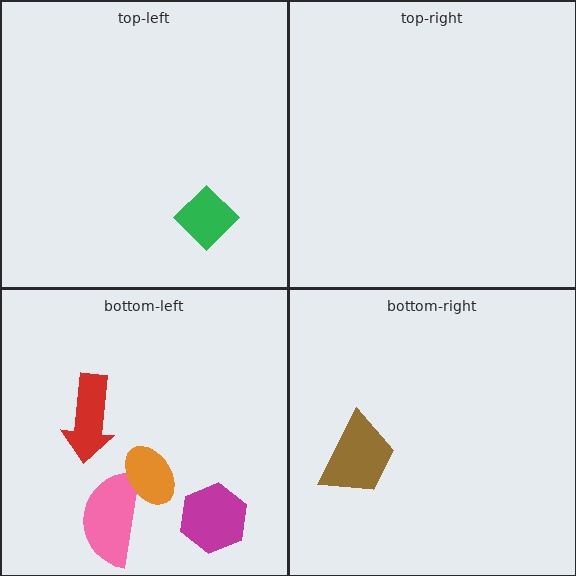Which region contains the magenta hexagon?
The bottom-left region.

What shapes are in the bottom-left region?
The red arrow, the pink semicircle, the magenta hexagon, the orange ellipse.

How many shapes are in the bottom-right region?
1.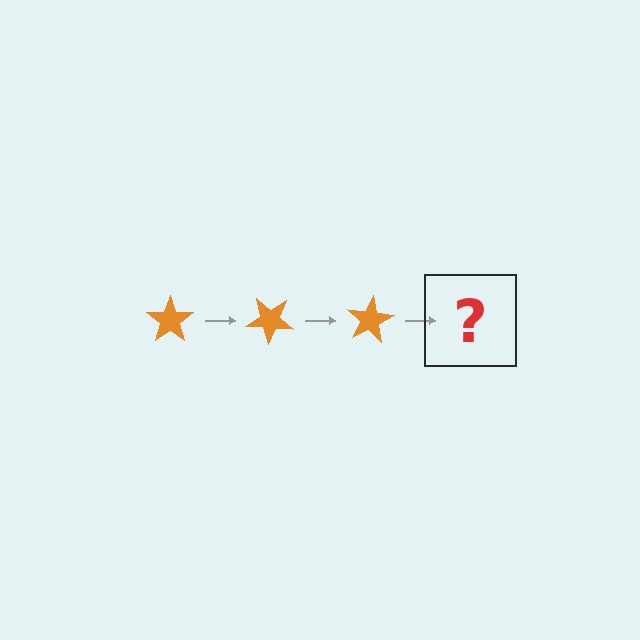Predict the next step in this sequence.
The next step is an orange star rotated 120 degrees.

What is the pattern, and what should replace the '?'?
The pattern is that the star rotates 40 degrees each step. The '?' should be an orange star rotated 120 degrees.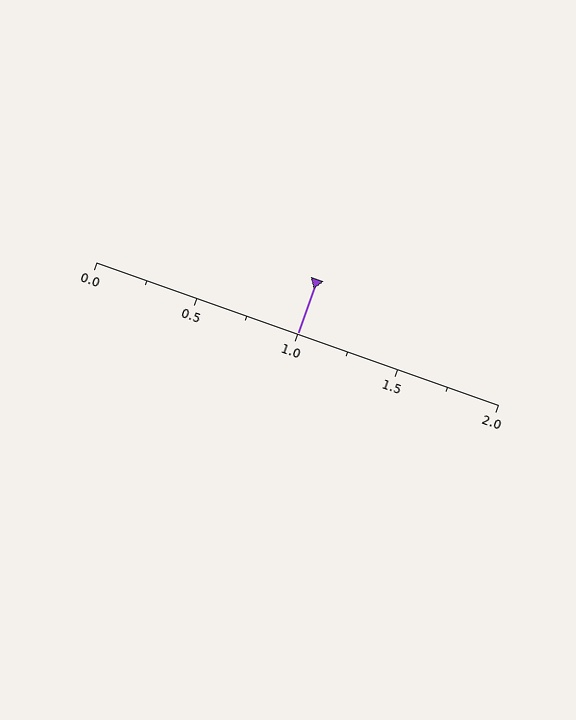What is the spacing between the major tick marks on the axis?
The major ticks are spaced 0.5 apart.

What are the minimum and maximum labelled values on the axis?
The axis runs from 0.0 to 2.0.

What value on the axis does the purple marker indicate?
The marker indicates approximately 1.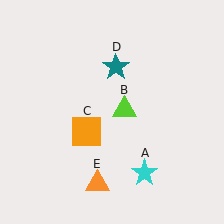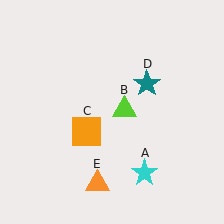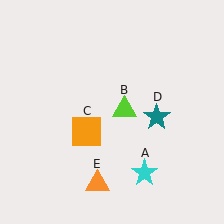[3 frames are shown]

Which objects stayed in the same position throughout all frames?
Cyan star (object A) and lime triangle (object B) and orange square (object C) and orange triangle (object E) remained stationary.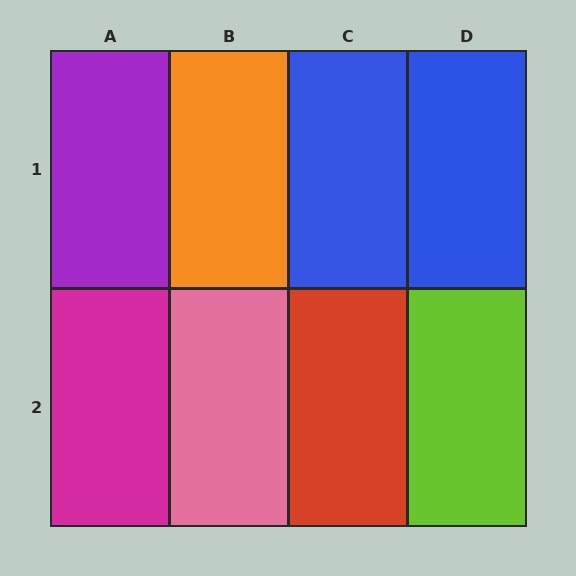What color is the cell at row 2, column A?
Magenta.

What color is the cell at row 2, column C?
Red.